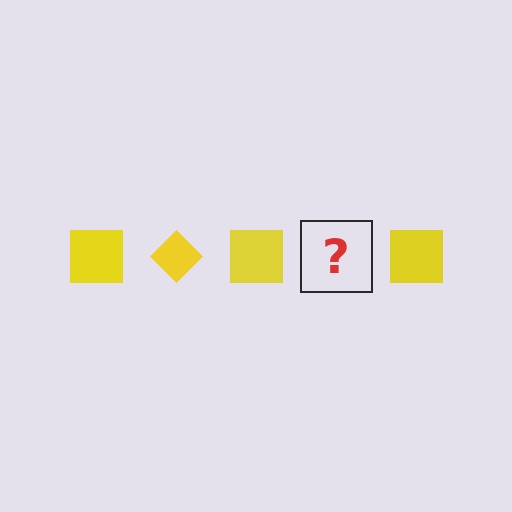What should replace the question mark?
The question mark should be replaced with a yellow diamond.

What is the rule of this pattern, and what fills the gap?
The rule is that the pattern cycles through square, diamond shapes in yellow. The gap should be filled with a yellow diamond.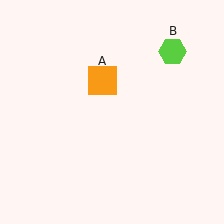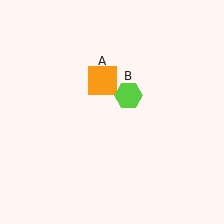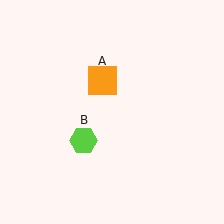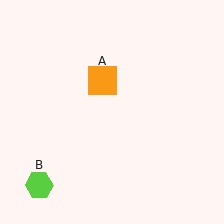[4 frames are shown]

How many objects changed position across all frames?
1 object changed position: lime hexagon (object B).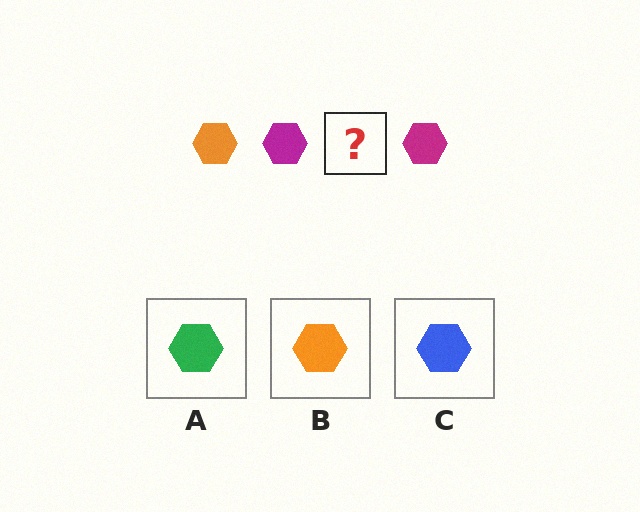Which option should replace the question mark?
Option B.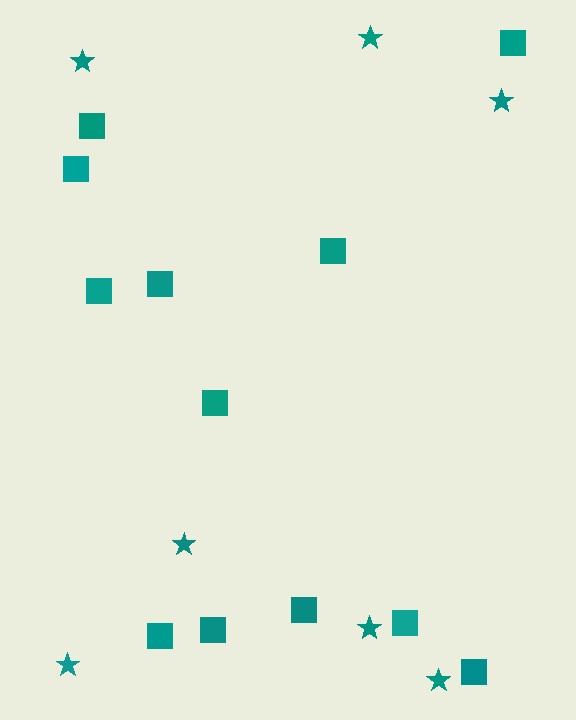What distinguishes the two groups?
There are 2 groups: one group of stars (7) and one group of squares (12).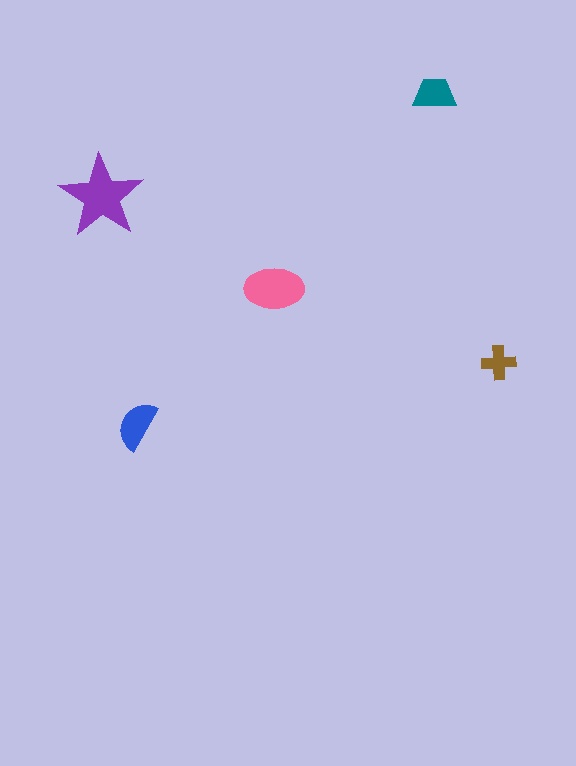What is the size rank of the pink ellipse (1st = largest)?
2nd.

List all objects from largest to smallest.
The purple star, the pink ellipse, the blue semicircle, the teal trapezoid, the brown cross.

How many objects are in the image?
There are 5 objects in the image.